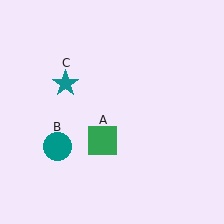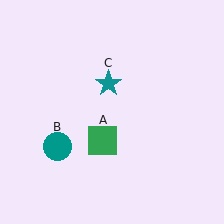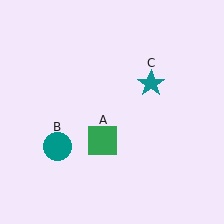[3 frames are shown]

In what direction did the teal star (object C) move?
The teal star (object C) moved right.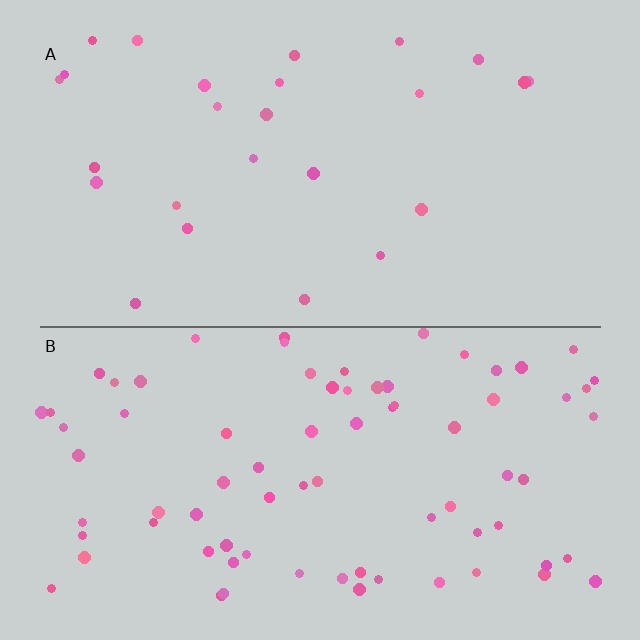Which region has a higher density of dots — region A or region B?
B (the bottom).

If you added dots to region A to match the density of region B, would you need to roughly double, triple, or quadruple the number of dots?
Approximately triple.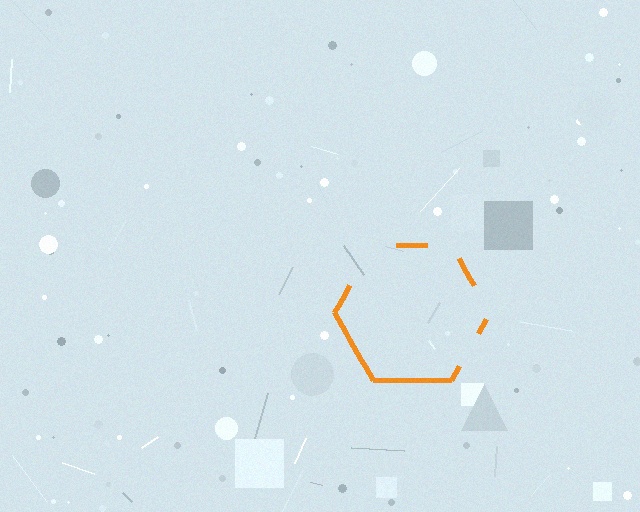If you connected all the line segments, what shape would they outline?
They would outline a hexagon.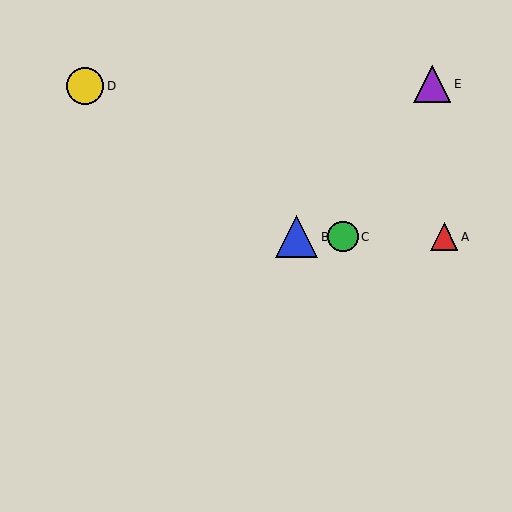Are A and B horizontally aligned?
Yes, both are at y≈237.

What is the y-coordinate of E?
Object E is at y≈84.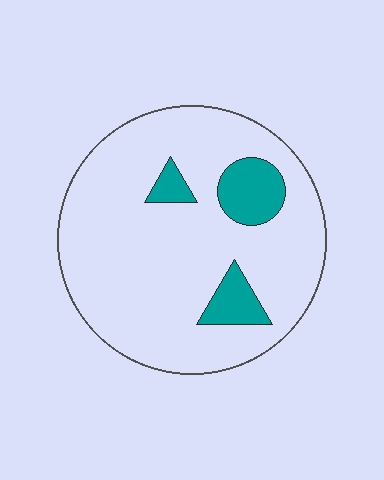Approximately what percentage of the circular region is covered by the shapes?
Approximately 15%.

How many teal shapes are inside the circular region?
3.